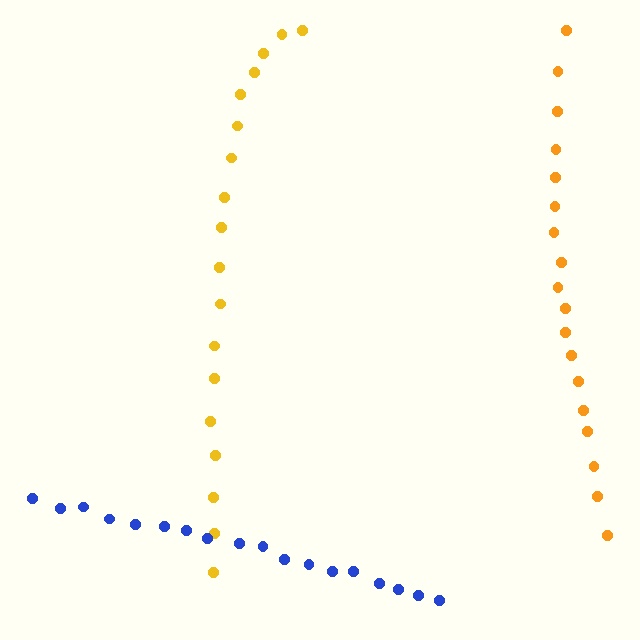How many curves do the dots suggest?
There are 3 distinct paths.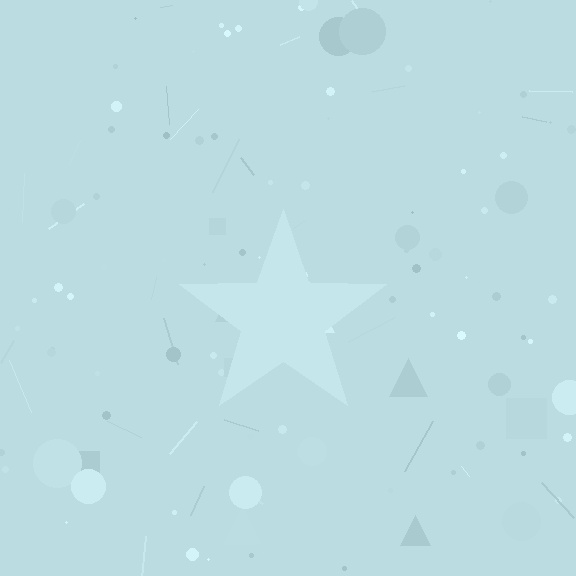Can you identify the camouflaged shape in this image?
The camouflaged shape is a star.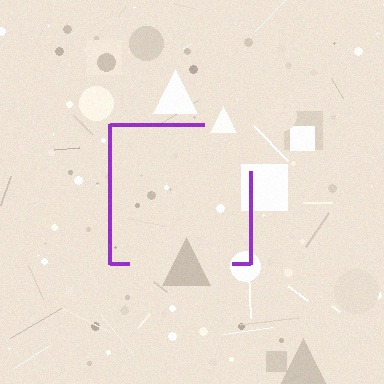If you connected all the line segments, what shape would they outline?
They would outline a square.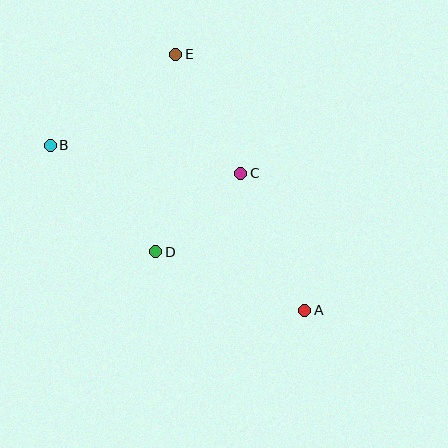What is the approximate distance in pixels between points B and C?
The distance between B and C is approximately 193 pixels.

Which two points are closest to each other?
Points C and D are closest to each other.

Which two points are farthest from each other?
Points A and B are farthest from each other.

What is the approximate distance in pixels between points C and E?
The distance between C and E is approximately 136 pixels.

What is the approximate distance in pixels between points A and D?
The distance between A and D is approximately 160 pixels.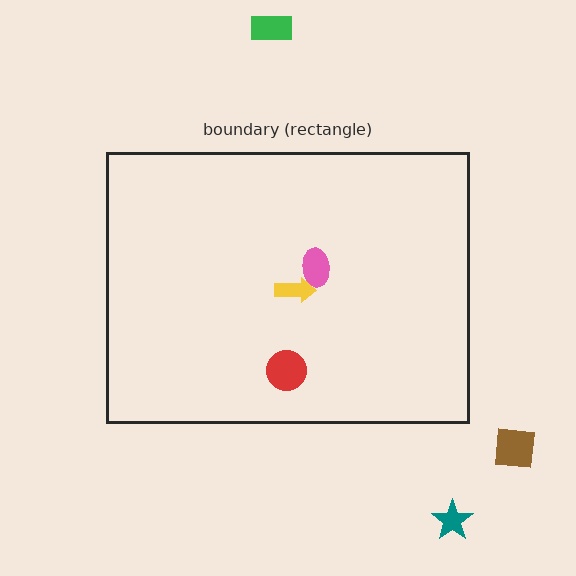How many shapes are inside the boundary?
3 inside, 3 outside.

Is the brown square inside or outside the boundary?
Outside.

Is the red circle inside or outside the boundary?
Inside.